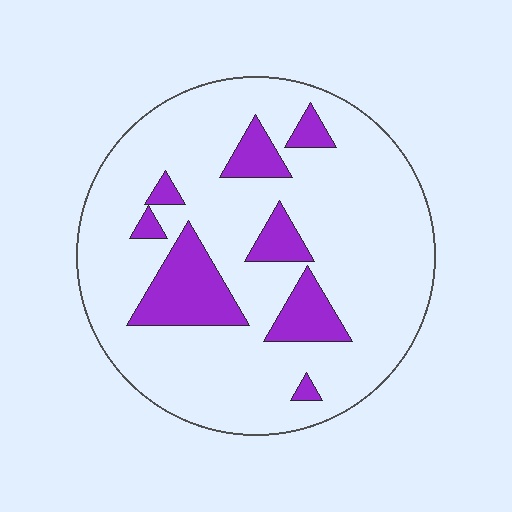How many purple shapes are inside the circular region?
8.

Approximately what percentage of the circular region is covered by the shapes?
Approximately 20%.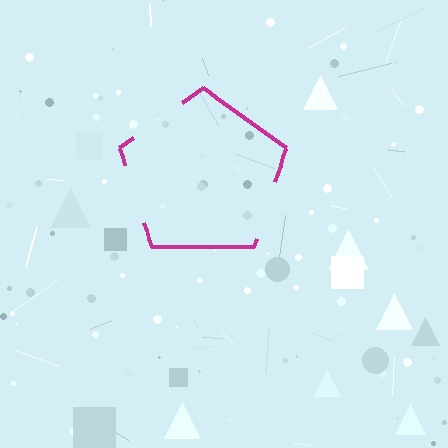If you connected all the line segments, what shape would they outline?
They would outline a pentagon.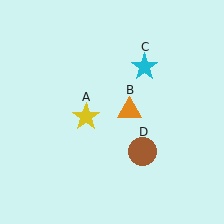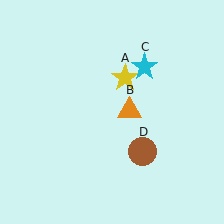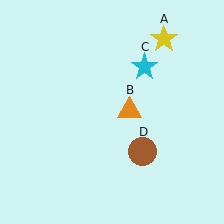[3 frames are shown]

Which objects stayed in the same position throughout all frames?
Orange triangle (object B) and cyan star (object C) and brown circle (object D) remained stationary.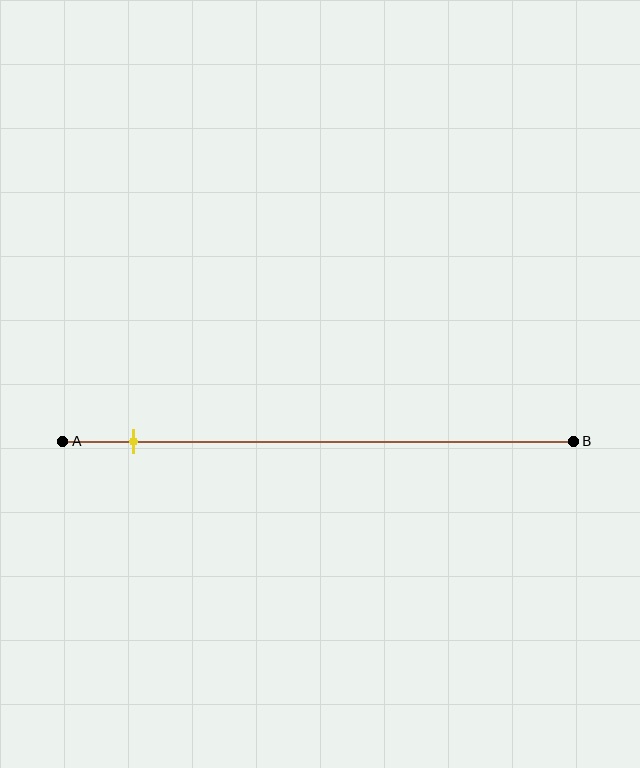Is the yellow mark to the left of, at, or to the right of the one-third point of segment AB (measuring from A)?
The yellow mark is to the left of the one-third point of segment AB.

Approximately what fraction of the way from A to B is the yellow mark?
The yellow mark is approximately 15% of the way from A to B.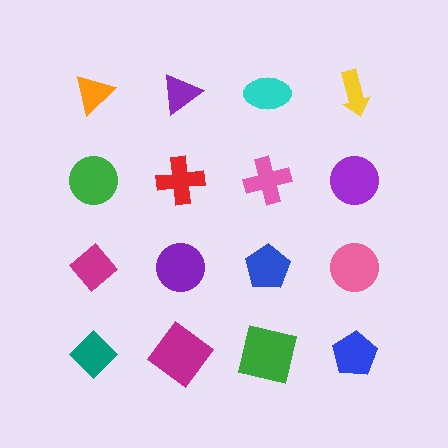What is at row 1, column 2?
A purple triangle.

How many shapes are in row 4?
4 shapes.